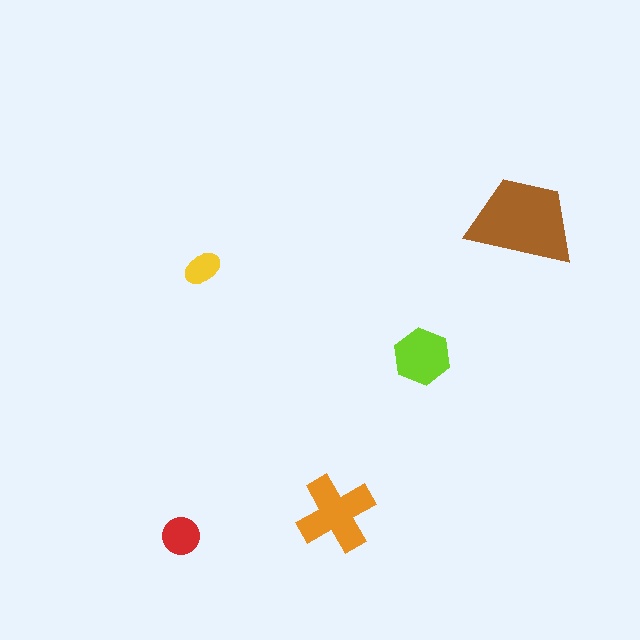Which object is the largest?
The brown trapezoid.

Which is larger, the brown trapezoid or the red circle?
The brown trapezoid.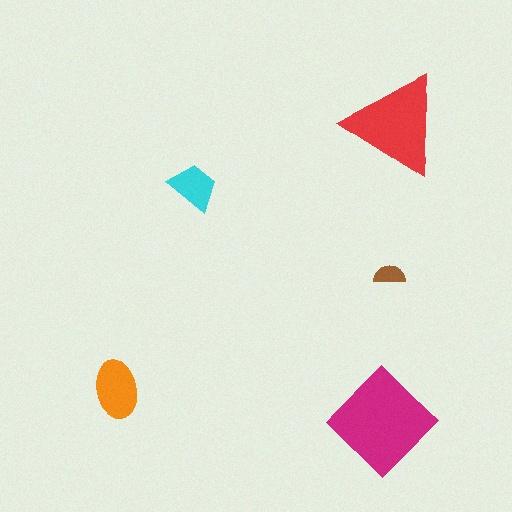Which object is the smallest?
The brown semicircle.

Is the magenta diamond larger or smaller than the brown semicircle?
Larger.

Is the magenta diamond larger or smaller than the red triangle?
Larger.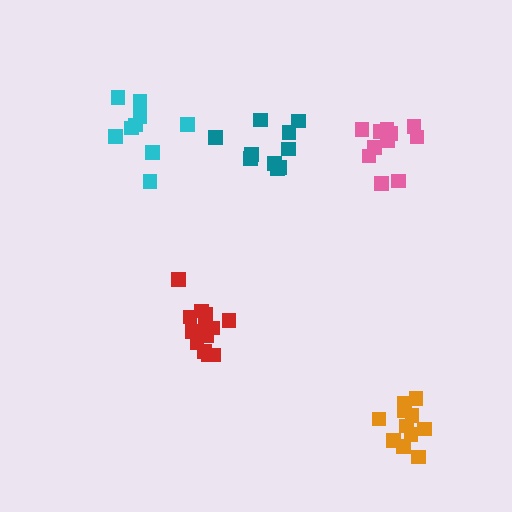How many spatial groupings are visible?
There are 5 spatial groupings.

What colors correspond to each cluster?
The clusters are colored: cyan, red, orange, pink, teal.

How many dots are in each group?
Group 1: 9 dots, Group 2: 13 dots, Group 3: 11 dots, Group 4: 11 dots, Group 5: 10 dots (54 total).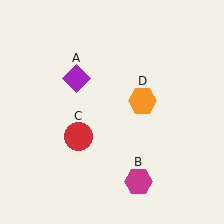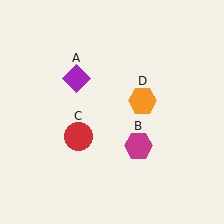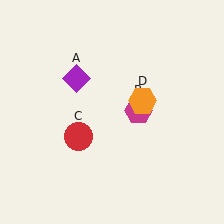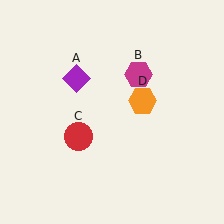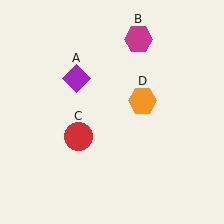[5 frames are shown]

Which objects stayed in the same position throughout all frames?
Purple diamond (object A) and red circle (object C) and orange hexagon (object D) remained stationary.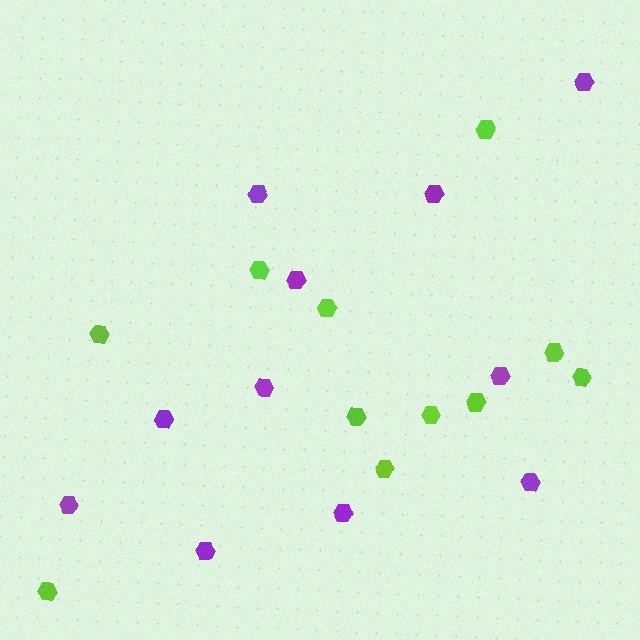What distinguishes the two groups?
There are 2 groups: one group of lime hexagons (11) and one group of purple hexagons (11).